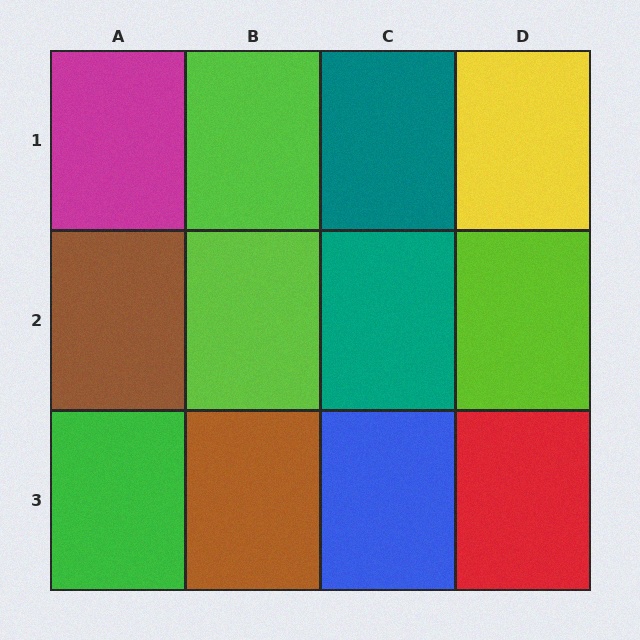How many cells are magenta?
1 cell is magenta.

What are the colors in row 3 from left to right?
Green, brown, blue, red.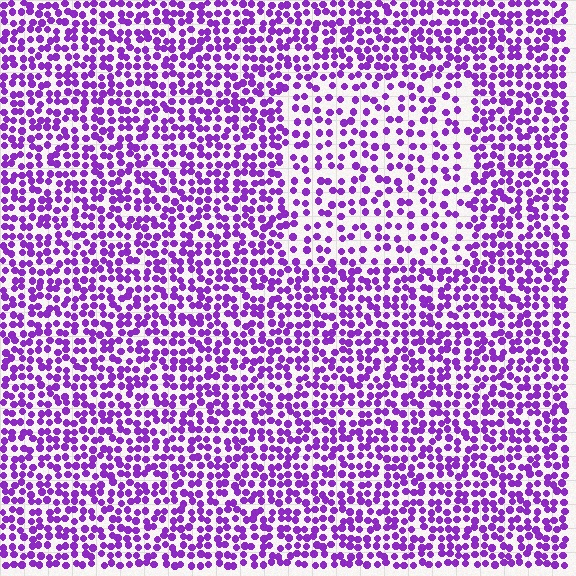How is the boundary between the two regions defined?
The boundary is defined by a change in element density (approximately 1.7x ratio). All elements are the same color, size, and shape.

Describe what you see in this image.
The image contains small purple elements arranged at two different densities. A rectangle-shaped region is visible where the elements are less densely packed than the surrounding area.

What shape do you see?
I see a rectangle.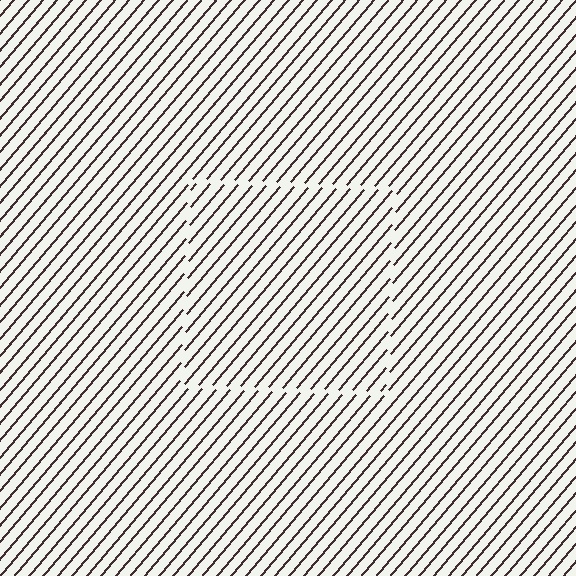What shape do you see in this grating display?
An illusory square. The interior of the shape contains the same grating, shifted by half a period — the contour is defined by the phase discontinuity where line-ends from the inner and outer gratings abut.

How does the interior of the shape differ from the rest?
The interior of the shape contains the same grating, shifted by half a period — the contour is defined by the phase discontinuity where line-ends from the inner and outer gratings abut.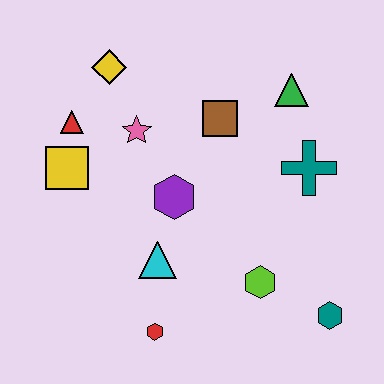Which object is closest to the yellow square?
The red triangle is closest to the yellow square.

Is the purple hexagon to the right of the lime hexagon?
No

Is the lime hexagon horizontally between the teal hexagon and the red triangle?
Yes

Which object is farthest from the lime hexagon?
The yellow diamond is farthest from the lime hexagon.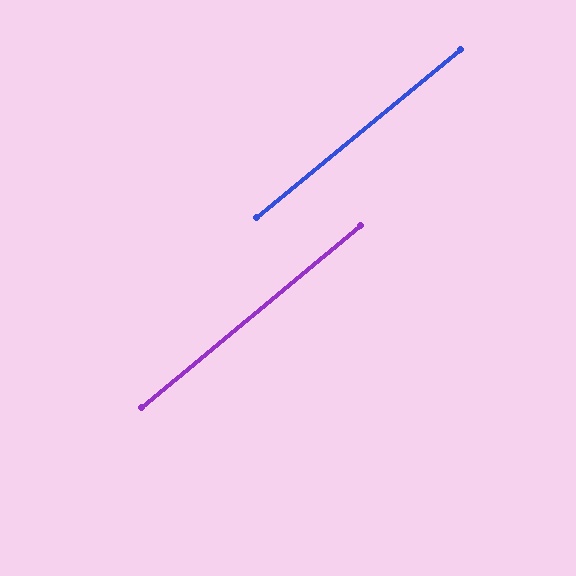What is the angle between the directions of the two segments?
Approximately 0 degrees.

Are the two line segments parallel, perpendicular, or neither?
Parallel — their directions differ by only 0.2°.